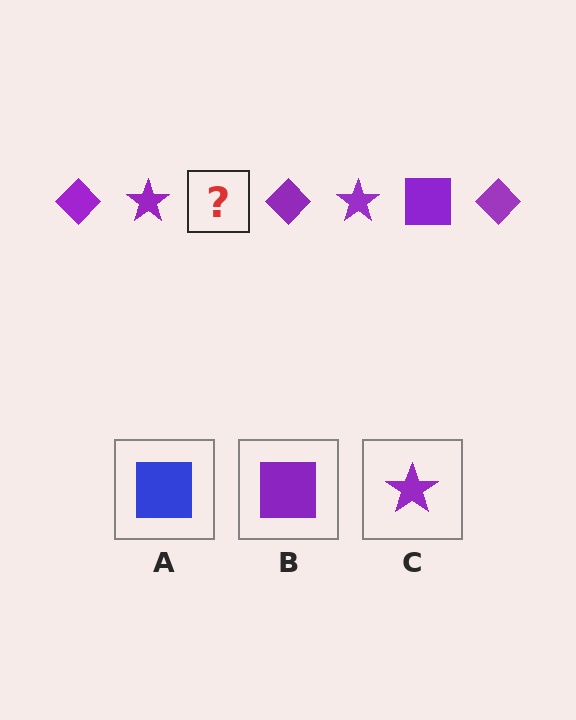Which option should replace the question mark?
Option B.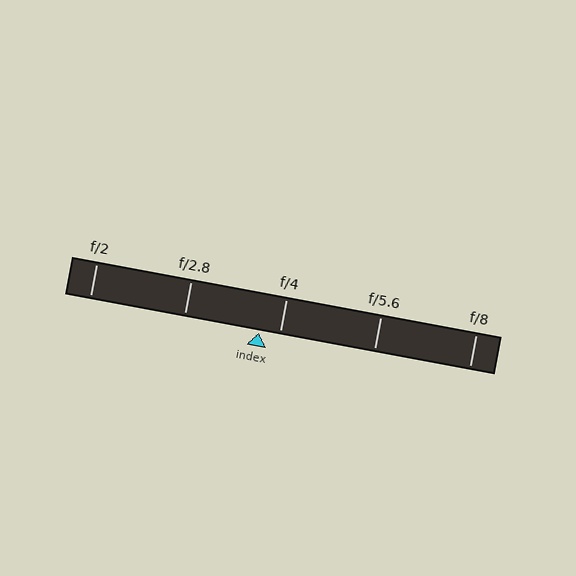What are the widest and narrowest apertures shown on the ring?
The widest aperture shown is f/2 and the narrowest is f/8.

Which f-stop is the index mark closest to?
The index mark is closest to f/4.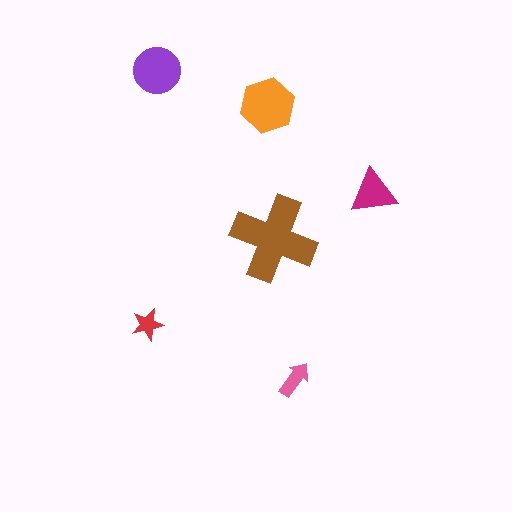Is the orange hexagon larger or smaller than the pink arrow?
Larger.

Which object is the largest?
The brown cross.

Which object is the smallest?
The red star.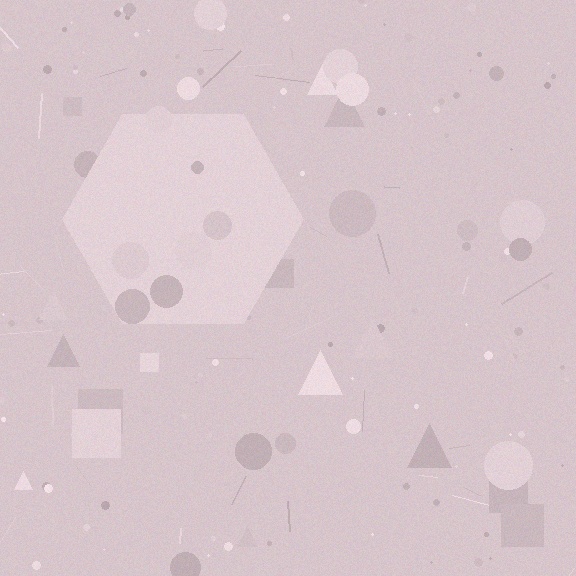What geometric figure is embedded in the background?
A hexagon is embedded in the background.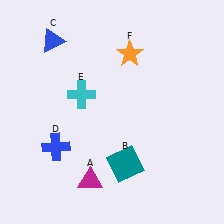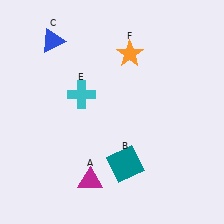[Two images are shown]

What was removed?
The blue cross (D) was removed in Image 2.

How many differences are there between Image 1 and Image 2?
There is 1 difference between the two images.